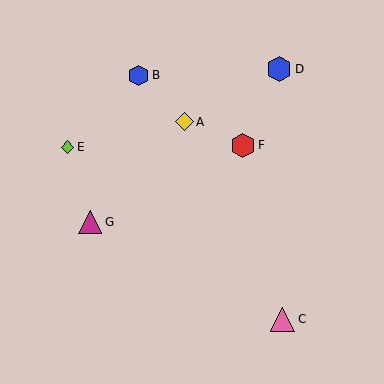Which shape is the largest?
The blue hexagon (labeled D) is the largest.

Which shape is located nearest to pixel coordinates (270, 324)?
The pink triangle (labeled C) at (283, 319) is nearest to that location.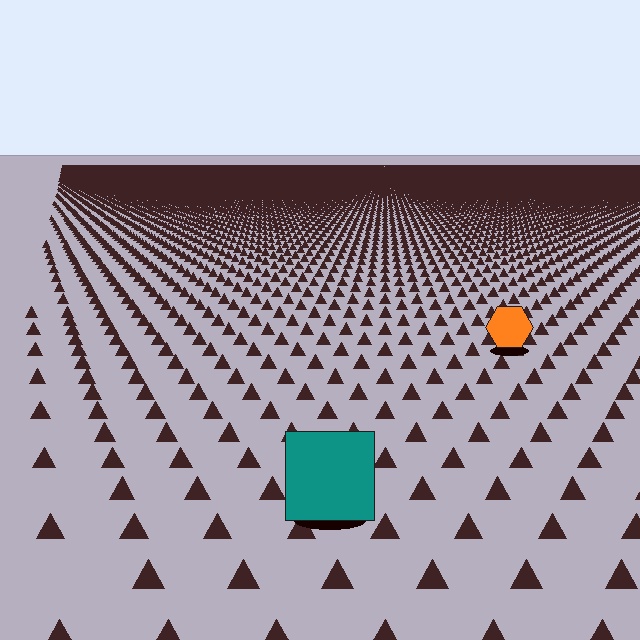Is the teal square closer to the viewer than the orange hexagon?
Yes. The teal square is closer — you can tell from the texture gradient: the ground texture is coarser near it.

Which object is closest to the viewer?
The teal square is closest. The texture marks near it are larger and more spread out.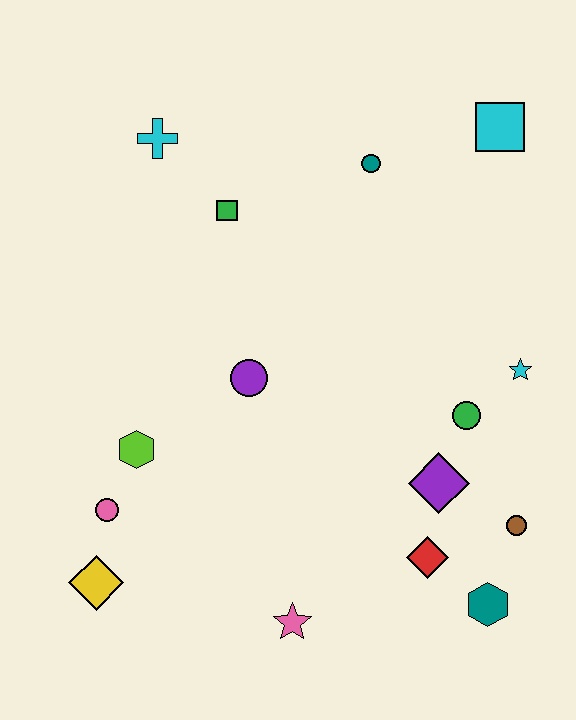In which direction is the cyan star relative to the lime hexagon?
The cyan star is to the right of the lime hexagon.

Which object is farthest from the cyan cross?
The teal hexagon is farthest from the cyan cross.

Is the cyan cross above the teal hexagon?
Yes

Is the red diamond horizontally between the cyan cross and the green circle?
Yes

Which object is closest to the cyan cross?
The green square is closest to the cyan cross.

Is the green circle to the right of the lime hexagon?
Yes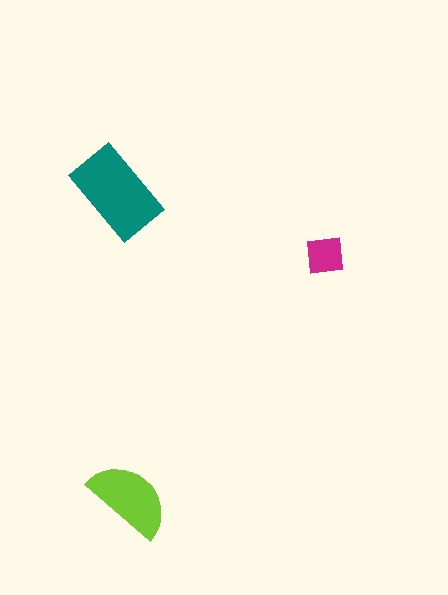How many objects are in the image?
There are 3 objects in the image.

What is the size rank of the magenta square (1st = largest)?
3rd.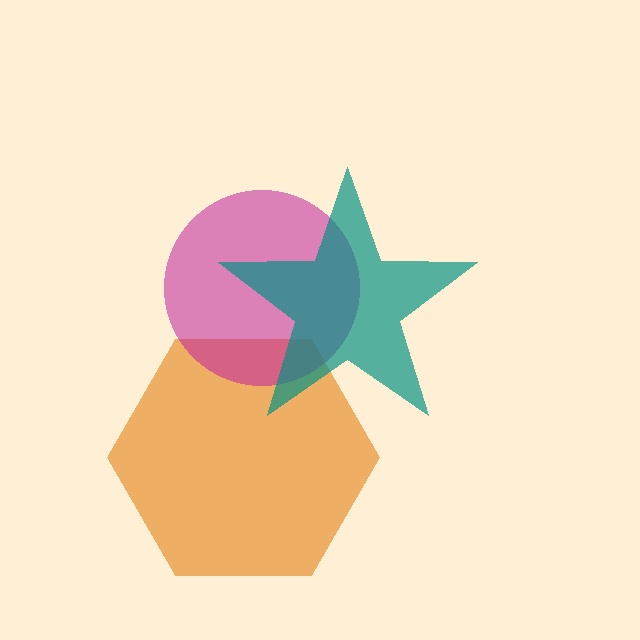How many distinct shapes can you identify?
There are 3 distinct shapes: an orange hexagon, a magenta circle, a teal star.